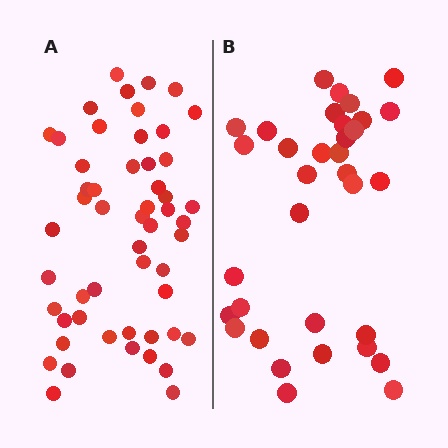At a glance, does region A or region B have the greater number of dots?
Region A (the left region) has more dots.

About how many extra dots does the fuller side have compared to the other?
Region A has approximately 20 more dots than region B.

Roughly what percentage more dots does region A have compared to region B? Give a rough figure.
About 55% more.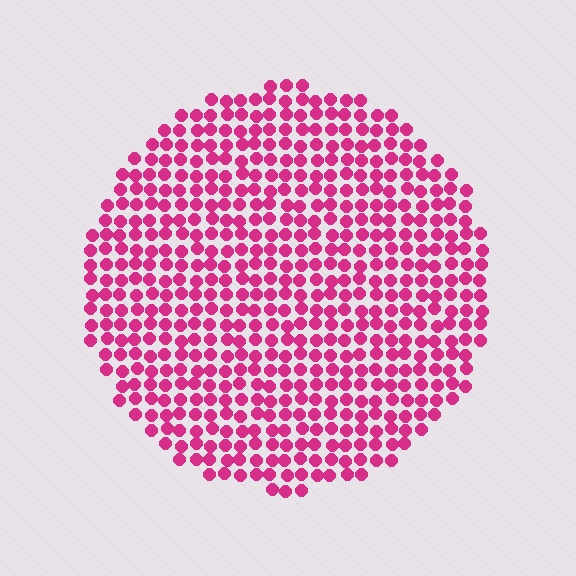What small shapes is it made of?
It is made of small circles.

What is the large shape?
The large shape is a circle.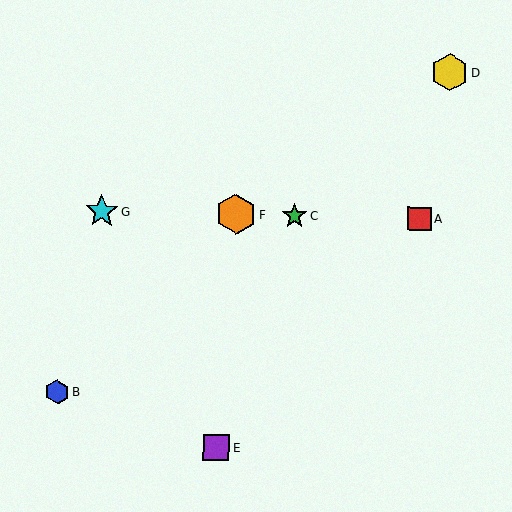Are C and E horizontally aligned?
No, C is at y≈216 and E is at y≈447.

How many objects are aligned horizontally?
4 objects (A, C, F, G) are aligned horizontally.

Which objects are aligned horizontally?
Objects A, C, F, G are aligned horizontally.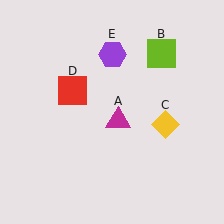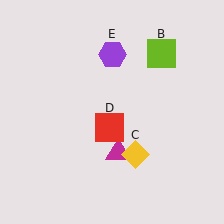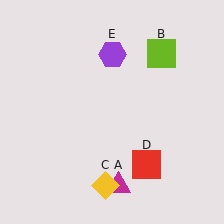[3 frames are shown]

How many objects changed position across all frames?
3 objects changed position: magenta triangle (object A), yellow diamond (object C), red square (object D).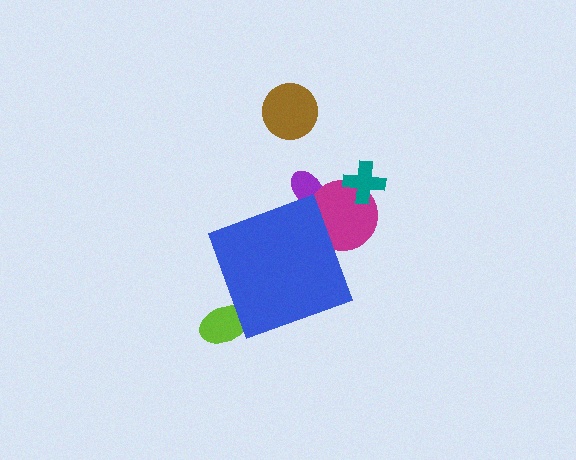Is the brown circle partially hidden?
No, the brown circle is fully visible.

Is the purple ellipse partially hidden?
Yes, the purple ellipse is partially hidden behind the blue diamond.